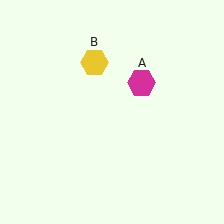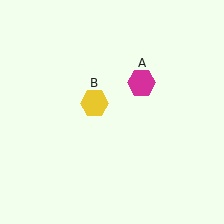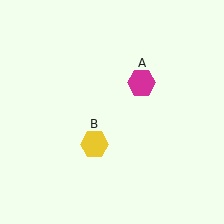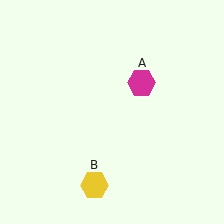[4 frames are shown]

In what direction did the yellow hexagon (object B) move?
The yellow hexagon (object B) moved down.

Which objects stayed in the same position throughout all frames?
Magenta hexagon (object A) remained stationary.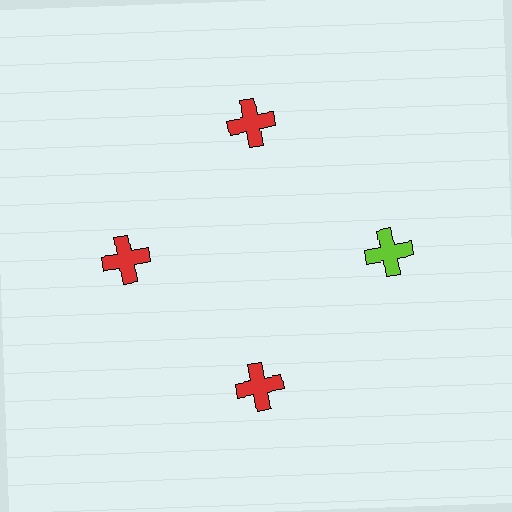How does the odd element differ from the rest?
It has a different color: lime instead of red.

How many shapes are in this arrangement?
There are 4 shapes arranged in a ring pattern.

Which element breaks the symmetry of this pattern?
The lime cross at roughly the 3 o'clock position breaks the symmetry. All other shapes are red crosses.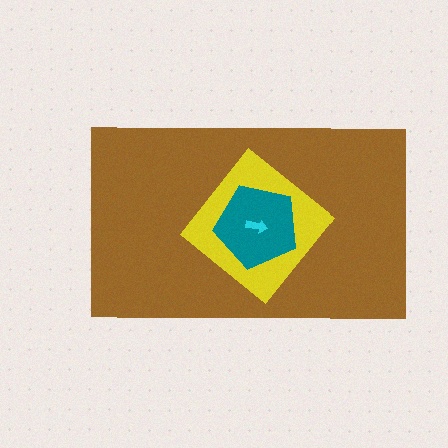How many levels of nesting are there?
4.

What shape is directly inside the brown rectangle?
The yellow diamond.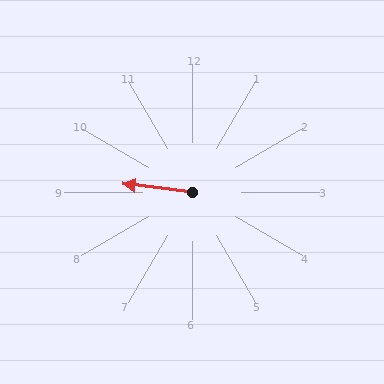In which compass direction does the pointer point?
West.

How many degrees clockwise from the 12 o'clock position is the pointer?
Approximately 277 degrees.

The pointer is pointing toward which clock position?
Roughly 9 o'clock.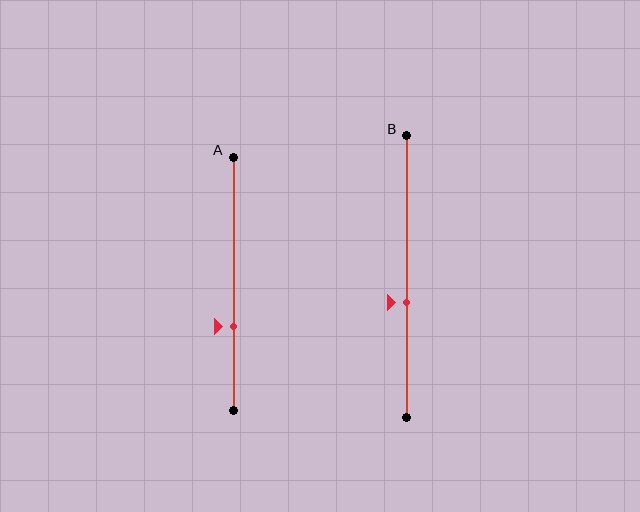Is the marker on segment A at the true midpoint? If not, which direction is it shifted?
No, the marker on segment A is shifted downward by about 17% of the segment length.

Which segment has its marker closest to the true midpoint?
Segment B has its marker closest to the true midpoint.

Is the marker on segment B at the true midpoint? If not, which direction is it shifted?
No, the marker on segment B is shifted downward by about 9% of the segment length.